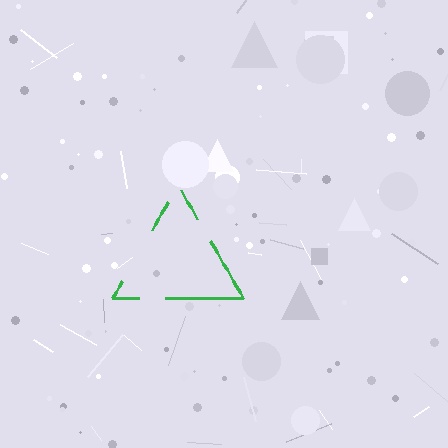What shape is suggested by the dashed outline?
The dashed outline suggests a triangle.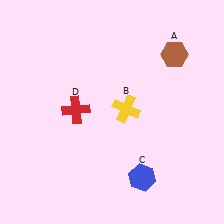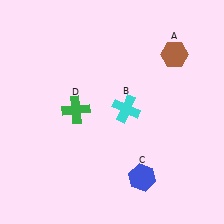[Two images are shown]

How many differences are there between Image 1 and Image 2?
There are 2 differences between the two images.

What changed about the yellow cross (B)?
In Image 1, B is yellow. In Image 2, it changed to cyan.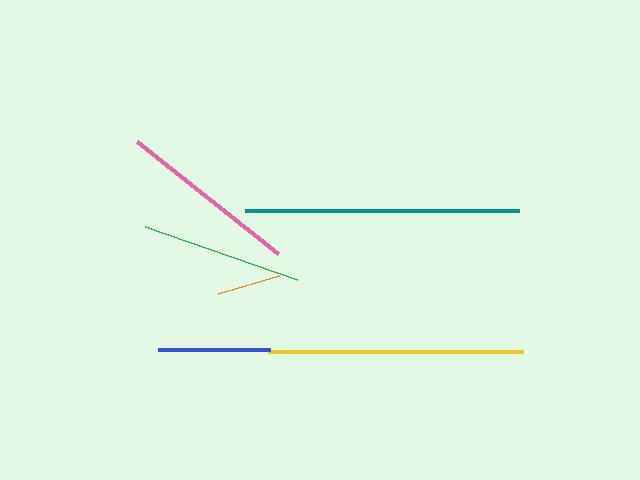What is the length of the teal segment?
The teal segment is approximately 275 pixels long.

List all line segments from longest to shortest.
From longest to shortest: teal, yellow, pink, green, blue, orange.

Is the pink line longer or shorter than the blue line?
The pink line is longer than the blue line.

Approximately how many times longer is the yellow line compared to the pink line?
The yellow line is approximately 1.4 times the length of the pink line.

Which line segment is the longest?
The teal line is the longest at approximately 275 pixels.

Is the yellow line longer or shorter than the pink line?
The yellow line is longer than the pink line.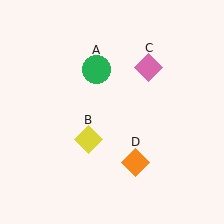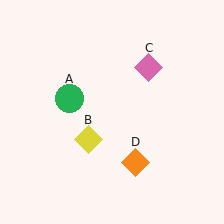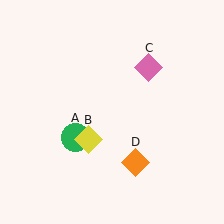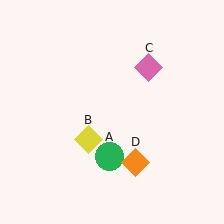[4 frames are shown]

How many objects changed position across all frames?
1 object changed position: green circle (object A).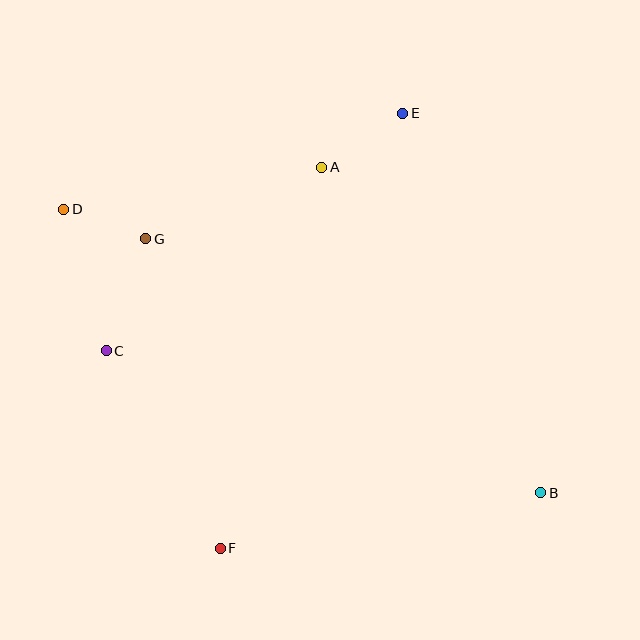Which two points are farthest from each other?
Points B and D are farthest from each other.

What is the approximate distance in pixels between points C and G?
The distance between C and G is approximately 119 pixels.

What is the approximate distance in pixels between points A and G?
The distance between A and G is approximately 190 pixels.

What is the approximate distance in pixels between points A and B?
The distance between A and B is approximately 393 pixels.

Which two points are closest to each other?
Points D and G are closest to each other.